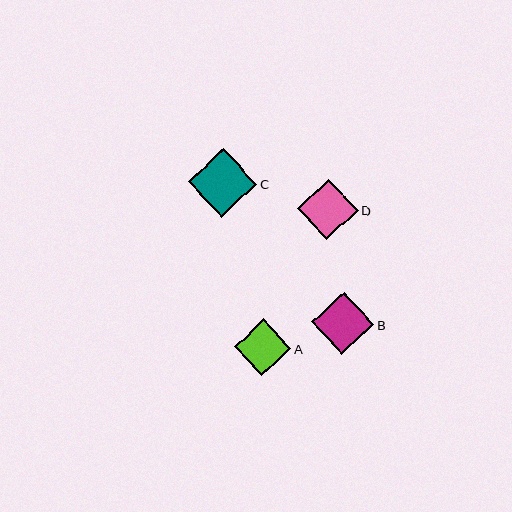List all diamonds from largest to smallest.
From largest to smallest: C, B, D, A.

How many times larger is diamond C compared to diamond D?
Diamond C is approximately 1.1 times the size of diamond D.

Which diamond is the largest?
Diamond C is the largest with a size of approximately 68 pixels.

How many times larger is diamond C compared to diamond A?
Diamond C is approximately 1.2 times the size of diamond A.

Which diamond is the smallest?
Diamond A is the smallest with a size of approximately 56 pixels.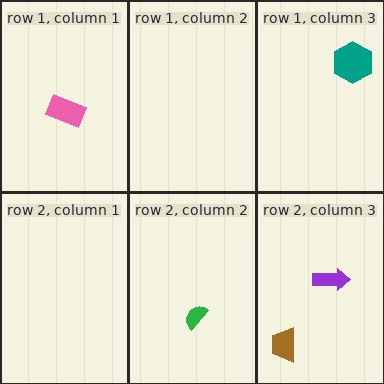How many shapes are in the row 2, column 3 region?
2.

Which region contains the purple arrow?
The row 2, column 3 region.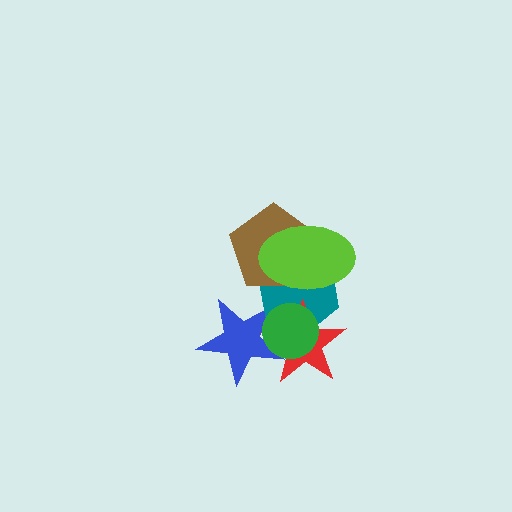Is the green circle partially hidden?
No, no other shape covers it.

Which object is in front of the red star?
The green circle is in front of the red star.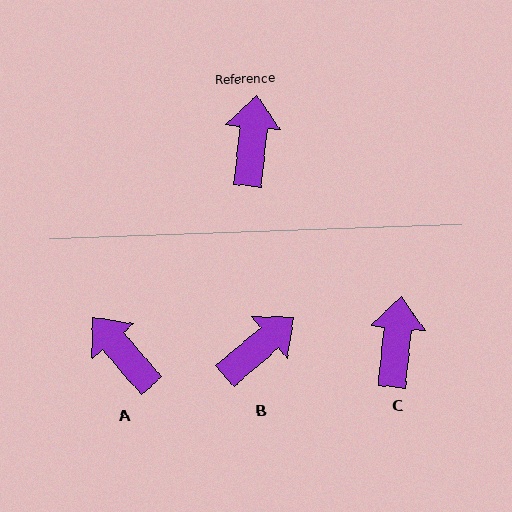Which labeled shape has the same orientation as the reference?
C.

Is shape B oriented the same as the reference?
No, it is off by about 43 degrees.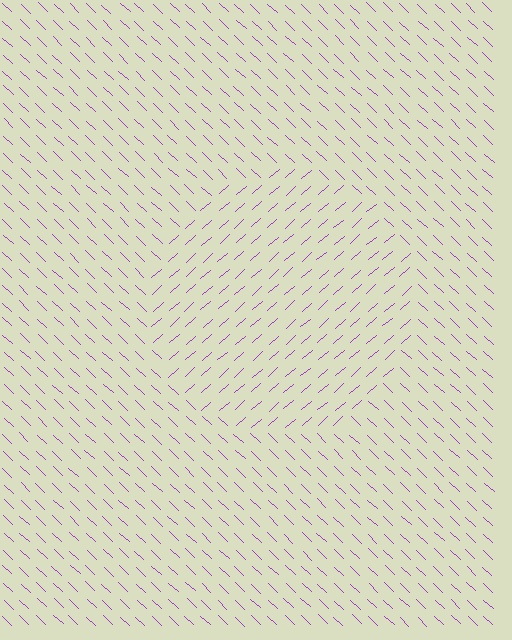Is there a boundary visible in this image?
Yes, there is a texture boundary formed by a change in line orientation.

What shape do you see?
I see a circle.